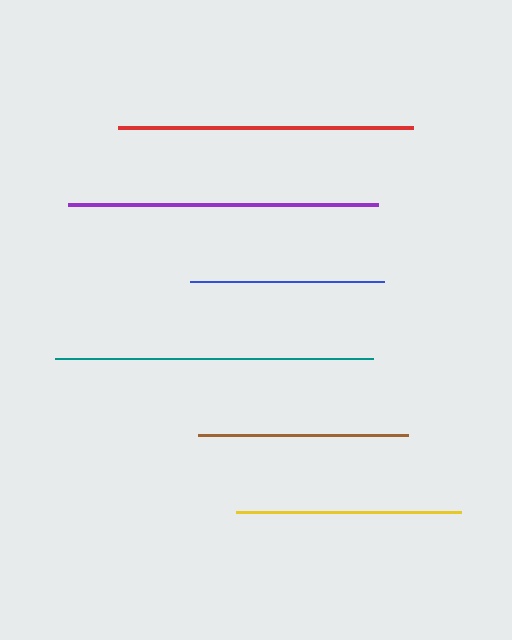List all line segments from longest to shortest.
From longest to shortest: teal, purple, red, yellow, brown, blue.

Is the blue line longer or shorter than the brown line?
The brown line is longer than the blue line.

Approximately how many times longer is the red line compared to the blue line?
The red line is approximately 1.5 times the length of the blue line.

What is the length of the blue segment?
The blue segment is approximately 194 pixels long.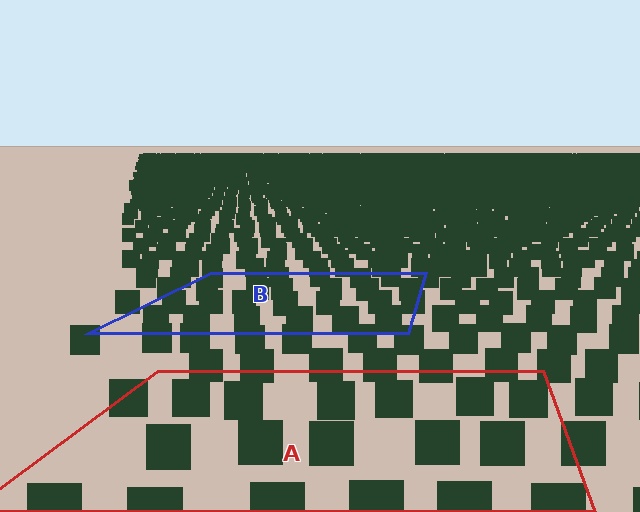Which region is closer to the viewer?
Region A is closer. The texture elements there are larger and more spread out.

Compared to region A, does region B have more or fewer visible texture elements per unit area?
Region B has more texture elements per unit area — they are packed more densely because it is farther away.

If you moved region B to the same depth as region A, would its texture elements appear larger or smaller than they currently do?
They would appear larger. At a closer depth, the same texture elements are projected at a bigger on-screen size.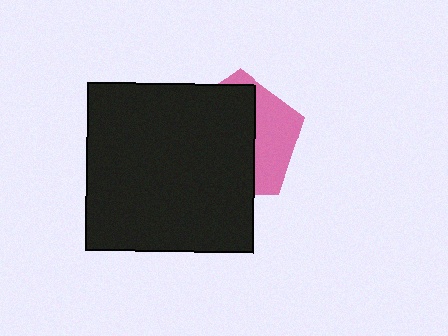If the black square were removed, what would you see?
You would see the complete pink pentagon.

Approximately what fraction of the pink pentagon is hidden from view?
Roughly 65% of the pink pentagon is hidden behind the black square.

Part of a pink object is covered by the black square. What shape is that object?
It is a pentagon.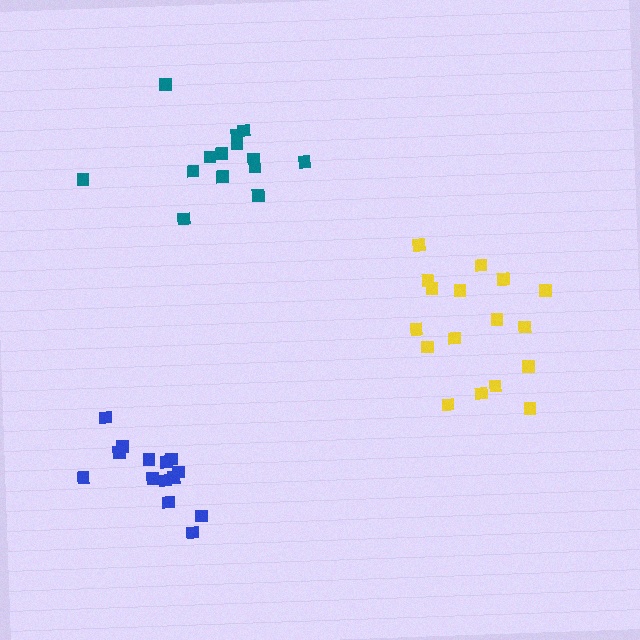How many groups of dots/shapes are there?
There are 3 groups.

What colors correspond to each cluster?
The clusters are colored: yellow, blue, teal.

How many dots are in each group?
Group 1: 17 dots, Group 2: 15 dots, Group 3: 14 dots (46 total).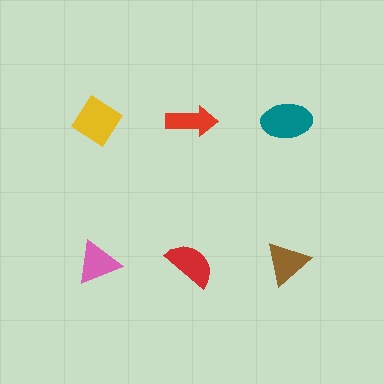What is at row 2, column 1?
A pink triangle.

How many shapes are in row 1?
3 shapes.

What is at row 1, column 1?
A yellow diamond.